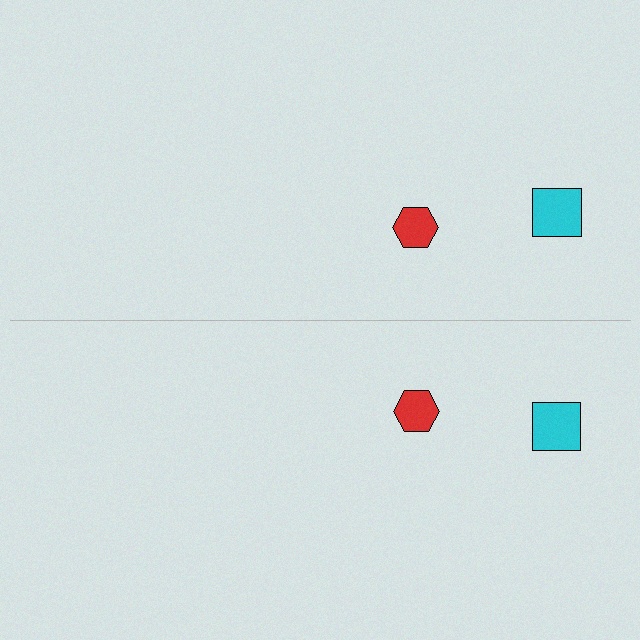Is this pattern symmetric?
Yes, this pattern has bilateral (reflection) symmetry.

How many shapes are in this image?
There are 4 shapes in this image.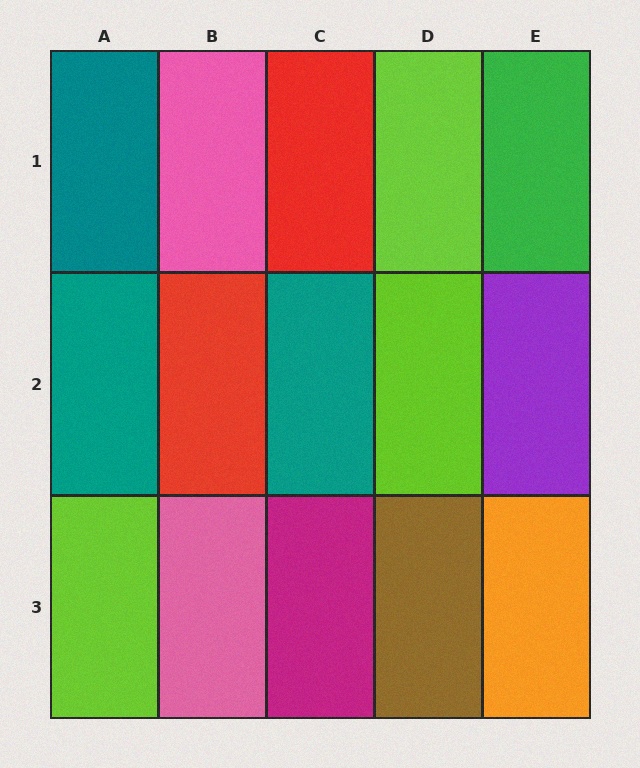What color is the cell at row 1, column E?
Green.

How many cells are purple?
1 cell is purple.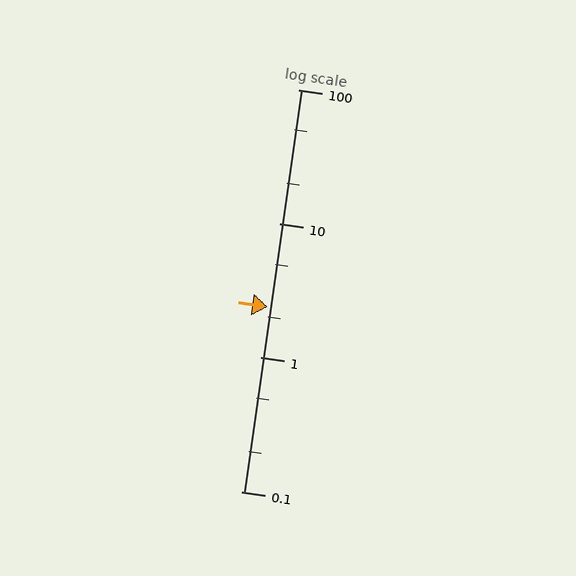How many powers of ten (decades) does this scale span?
The scale spans 3 decades, from 0.1 to 100.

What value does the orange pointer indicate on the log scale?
The pointer indicates approximately 2.4.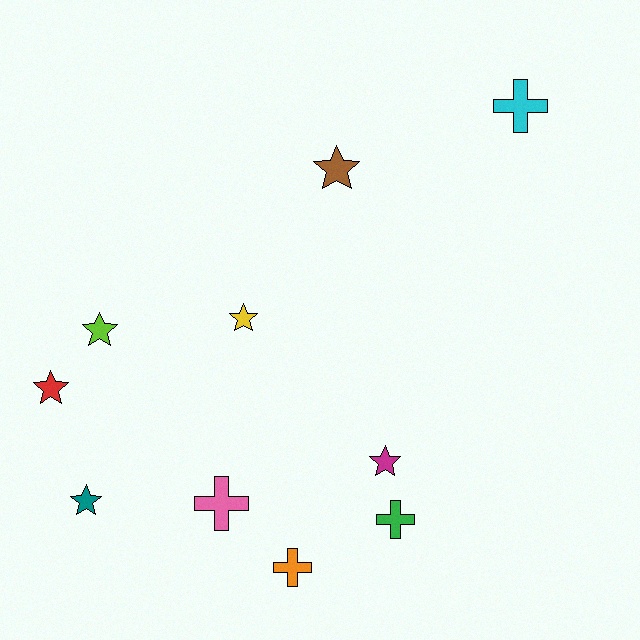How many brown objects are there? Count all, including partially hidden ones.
There is 1 brown object.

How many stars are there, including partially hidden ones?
There are 6 stars.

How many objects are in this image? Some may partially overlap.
There are 10 objects.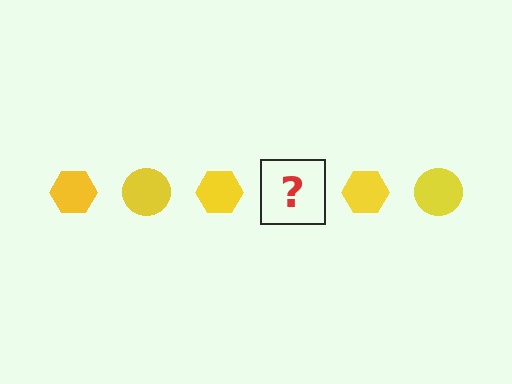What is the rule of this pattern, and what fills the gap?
The rule is that the pattern cycles through hexagon, circle shapes in yellow. The gap should be filled with a yellow circle.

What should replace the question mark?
The question mark should be replaced with a yellow circle.